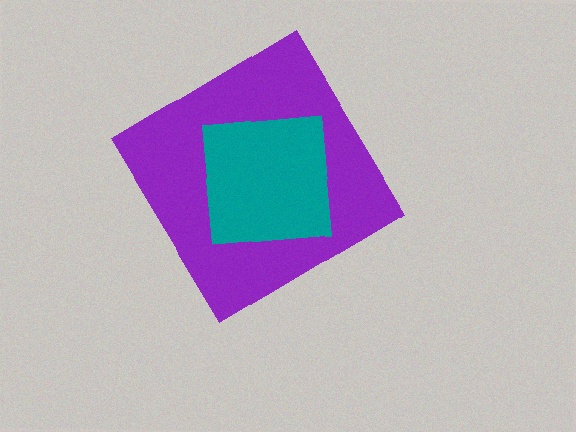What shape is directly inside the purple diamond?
The teal square.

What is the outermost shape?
The purple diamond.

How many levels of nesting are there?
2.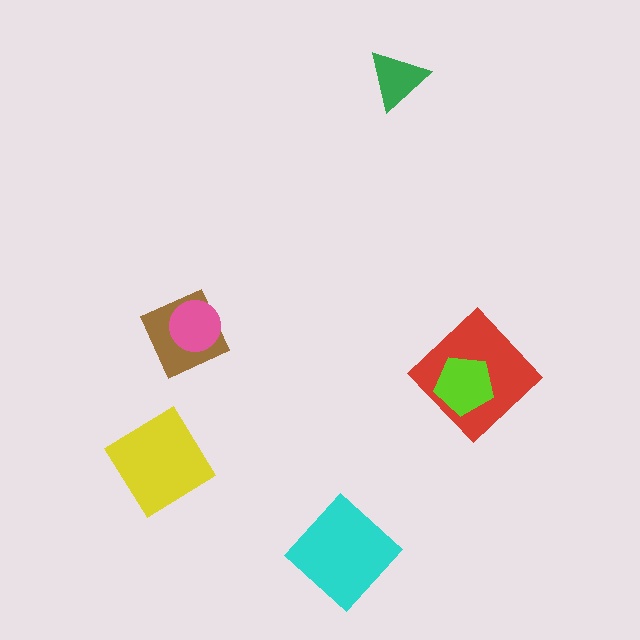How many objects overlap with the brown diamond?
1 object overlaps with the brown diamond.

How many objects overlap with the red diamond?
1 object overlaps with the red diamond.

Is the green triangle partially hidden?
No, no other shape covers it.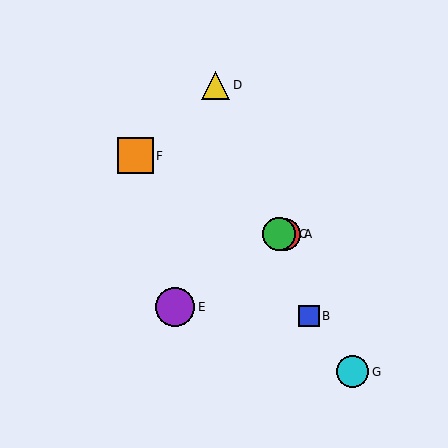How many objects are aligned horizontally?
2 objects (A, C) are aligned horizontally.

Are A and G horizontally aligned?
No, A is at y≈234 and G is at y≈372.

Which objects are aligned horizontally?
Objects A, C are aligned horizontally.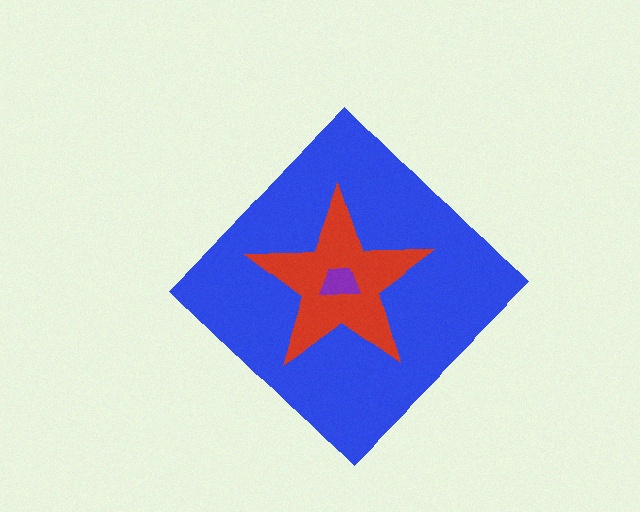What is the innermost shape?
The purple trapezoid.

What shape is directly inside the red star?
The purple trapezoid.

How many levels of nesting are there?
3.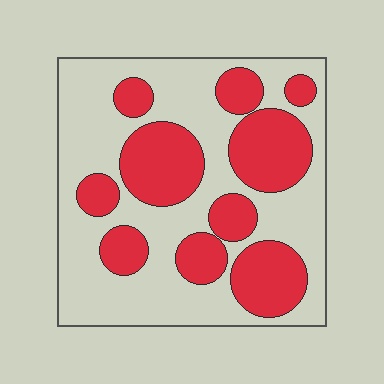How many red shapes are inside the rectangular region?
10.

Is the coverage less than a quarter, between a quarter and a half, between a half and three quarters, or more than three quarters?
Between a quarter and a half.